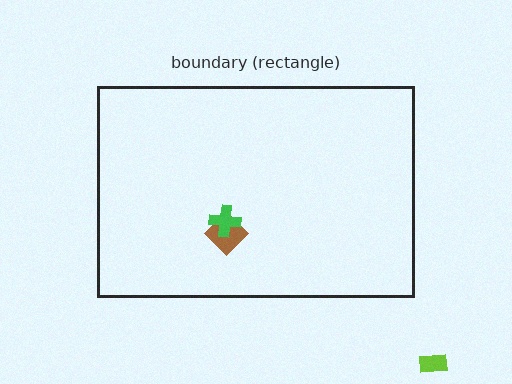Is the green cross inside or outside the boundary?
Inside.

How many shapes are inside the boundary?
2 inside, 1 outside.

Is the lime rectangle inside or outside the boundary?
Outside.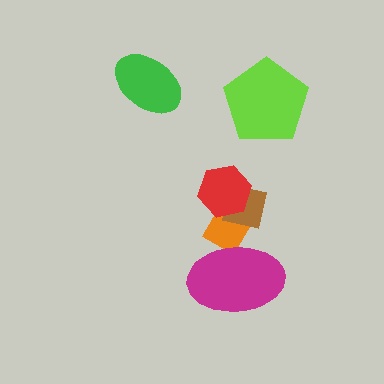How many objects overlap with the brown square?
2 objects overlap with the brown square.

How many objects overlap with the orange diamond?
3 objects overlap with the orange diamond.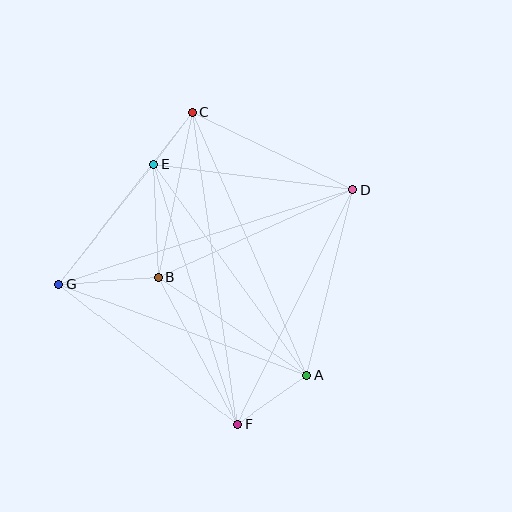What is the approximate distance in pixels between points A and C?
The distance between A and C is approximately 287 pixels.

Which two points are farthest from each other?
Points C and F are farthest from each other.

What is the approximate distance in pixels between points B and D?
The distance between B and D is approximately 213 pixels.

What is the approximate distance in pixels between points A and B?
The distance between A and B is approximately 178 pixels.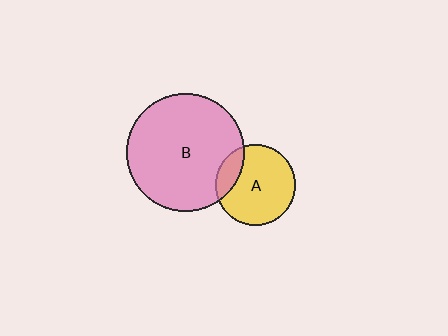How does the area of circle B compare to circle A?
Approximately 2.2 times.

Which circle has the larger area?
Circle B (pink).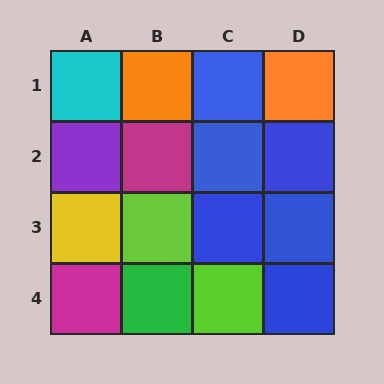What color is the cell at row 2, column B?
Magenta.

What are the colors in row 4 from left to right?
Magenta, green, lime, blue.